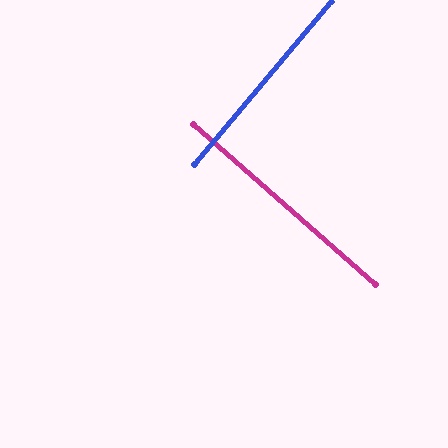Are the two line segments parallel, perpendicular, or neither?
Perpendicular — they meet at approximately 89°.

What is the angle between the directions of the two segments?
Approximately 89 degrees.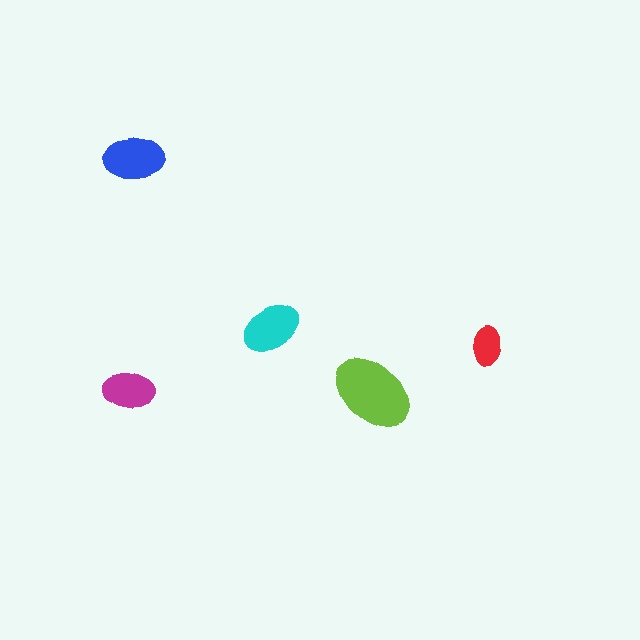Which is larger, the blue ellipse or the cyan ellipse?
The blue one.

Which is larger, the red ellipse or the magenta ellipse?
The magenta one.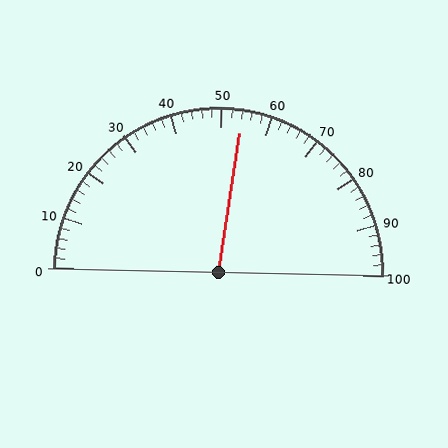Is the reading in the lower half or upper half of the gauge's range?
The reading is in the upper half of the range (0 to 100).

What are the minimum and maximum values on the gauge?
The gauge ranges from 0 to 100.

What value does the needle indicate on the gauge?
The needle indicates approximately 54.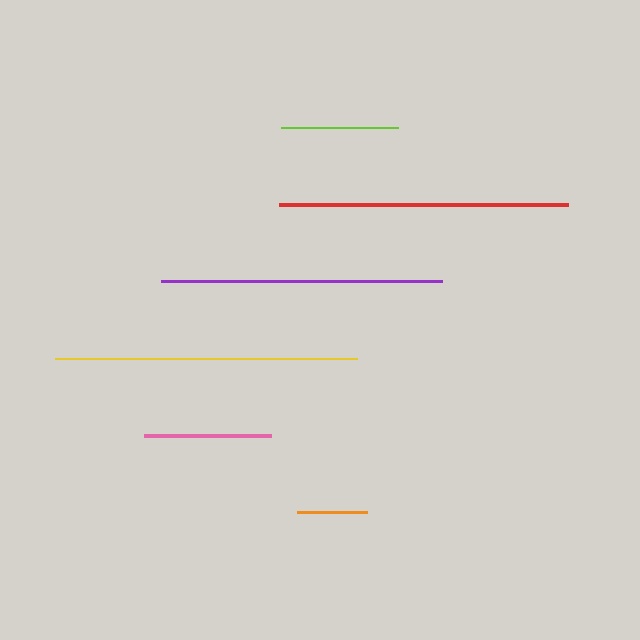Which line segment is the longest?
The yellow line is the longest at approximately 302 pixels.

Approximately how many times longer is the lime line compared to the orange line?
The lime line is approximately 1.7 times the length of the orange line.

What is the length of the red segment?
The red segment is approximately 289 pixels long.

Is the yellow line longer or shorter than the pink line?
The yellow line is longer than the pink line.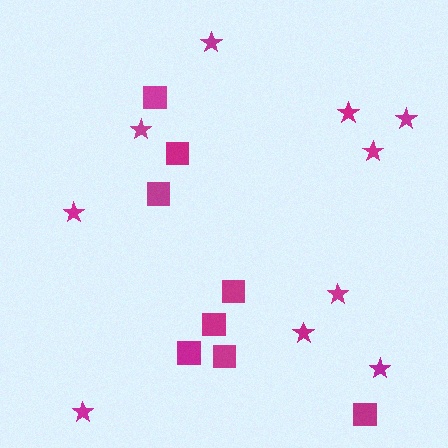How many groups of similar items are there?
There are 2 groups: one group of squares (8) and one group of stars (10).